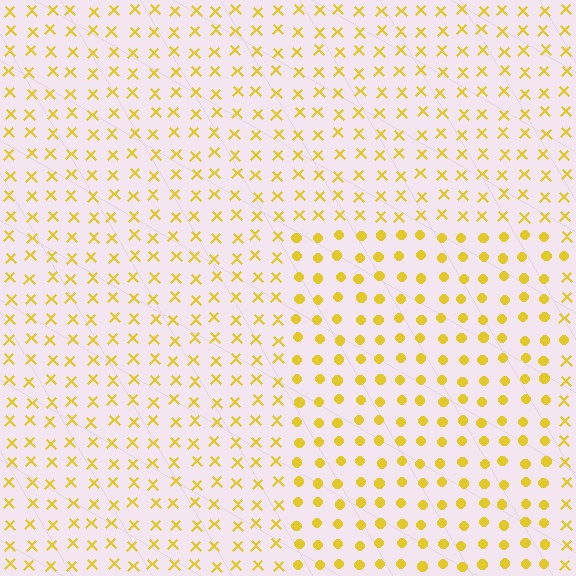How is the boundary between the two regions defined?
The boundary is defined by a change in element shape: circles inside vs. X marks outside. All elements share the same color and spacing.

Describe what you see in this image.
The image is filled with small yellow elements arranged in a uniform grid. A rectangle-shaped region contains circles, while the surrounding area contains X marks. The boundary is defined purely by the change in element shape.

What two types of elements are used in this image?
The image uses circles inside the rectangle region and X marks outside it.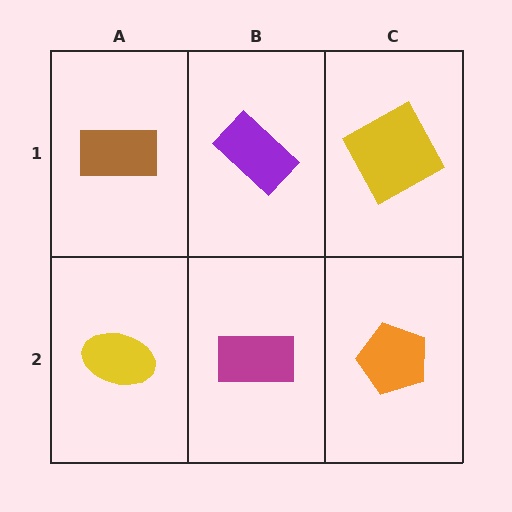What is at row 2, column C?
An orange pentagon.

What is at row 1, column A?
A brown rectangle.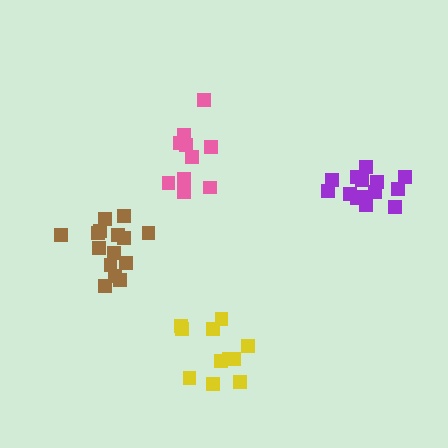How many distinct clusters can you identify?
There are 4 distinct clusters.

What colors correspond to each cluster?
The clusters are colored: pink, brown, purple, yellow.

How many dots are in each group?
Group 1: 10 dots, Group 2: 15 dots, Group 3: 14 dots, Group 4: 11 dots (50 total).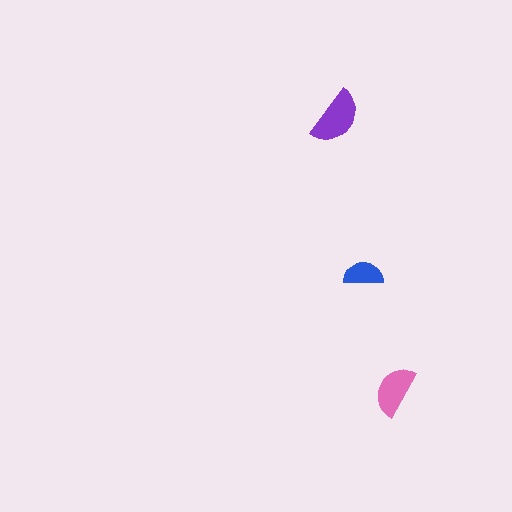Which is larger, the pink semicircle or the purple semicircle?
The purple one.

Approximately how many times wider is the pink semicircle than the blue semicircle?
About 1.5 times wider.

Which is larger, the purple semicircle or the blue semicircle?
The purple one.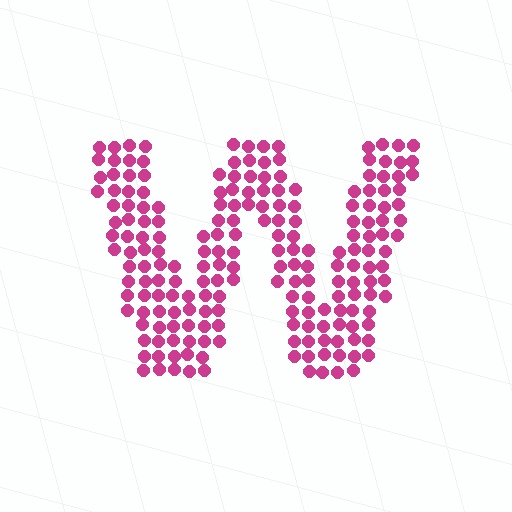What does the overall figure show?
The overall figure shows the letter W.